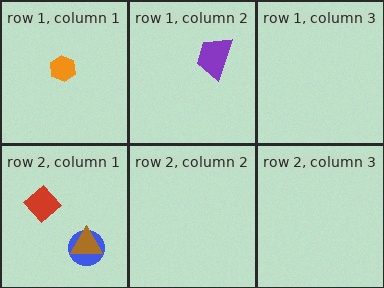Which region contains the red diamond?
The row 2, column 1 region.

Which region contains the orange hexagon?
The row 1, column 1 region.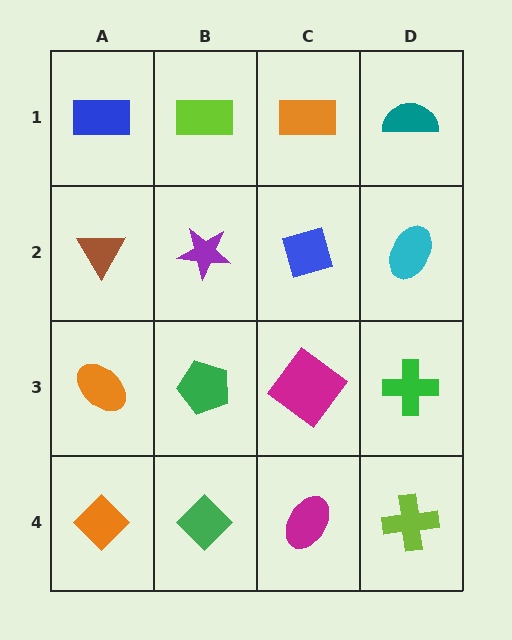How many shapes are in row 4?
4 shapes.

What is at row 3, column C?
A magenta diamond.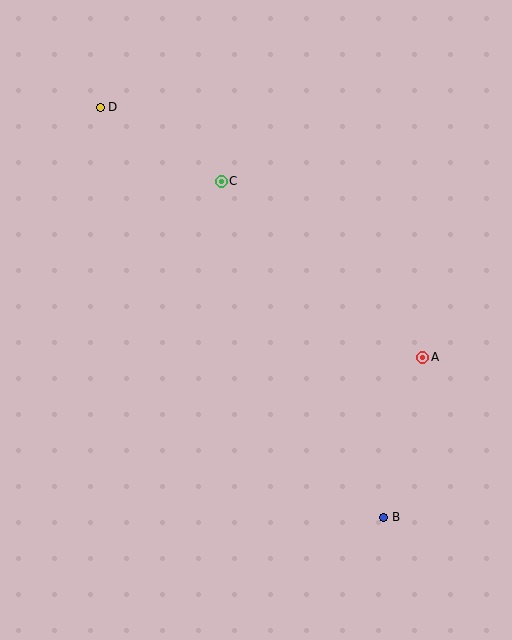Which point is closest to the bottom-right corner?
Point B is closest to the bottom-right corner.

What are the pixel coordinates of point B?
Point B is at (384, 517).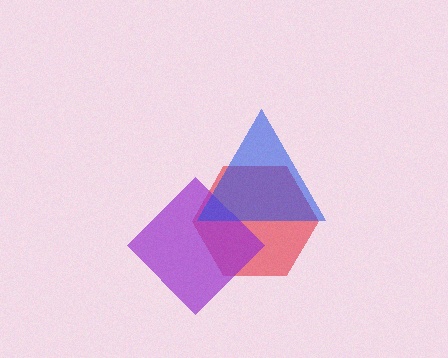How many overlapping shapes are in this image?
There are 3 overlapping shapes in the image.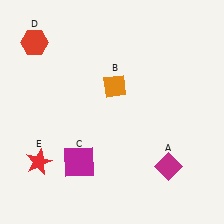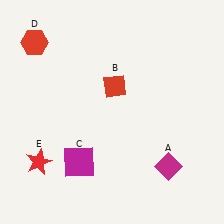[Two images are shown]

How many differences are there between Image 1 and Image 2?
There is 1 difference between the two images.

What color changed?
The diamond (B) changed from orange in Image 1 to red in Image 2.